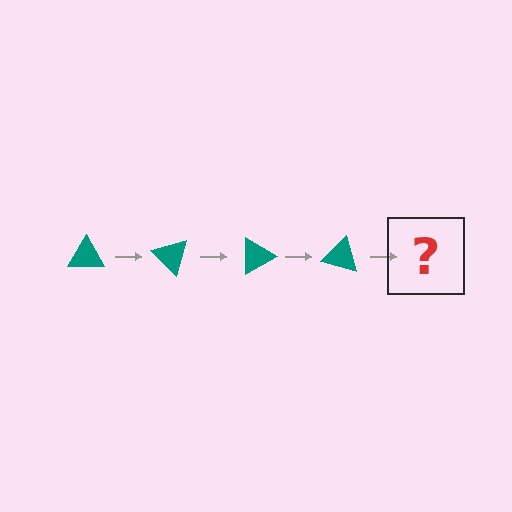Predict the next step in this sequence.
The next step is a teal triangle rotated 180 degrees.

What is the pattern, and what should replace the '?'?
The pattern is that the triangle rotates 45 degrees each step. The '?' should be a teal triangle rotated 180 degrees.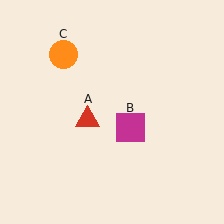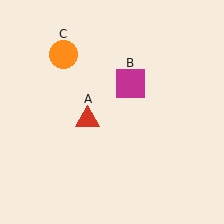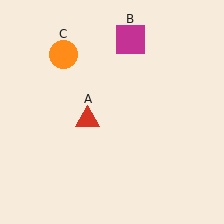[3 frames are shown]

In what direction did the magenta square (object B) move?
The magenta square (object B) moved up.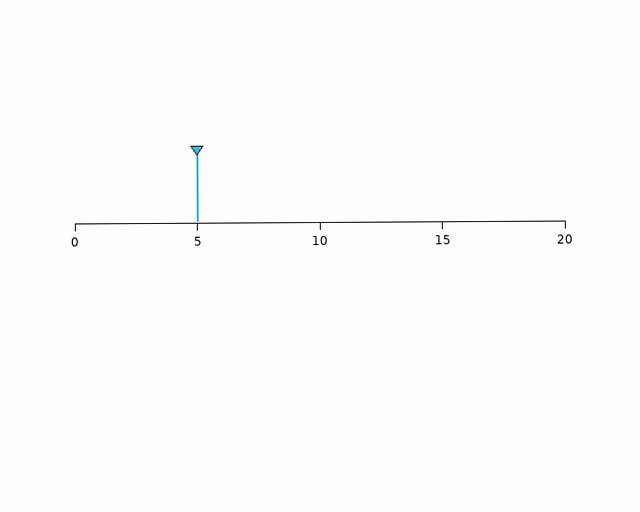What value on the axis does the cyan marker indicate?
The marker indicates approximately 5.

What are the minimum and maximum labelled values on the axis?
The axis runs from 0 to 20.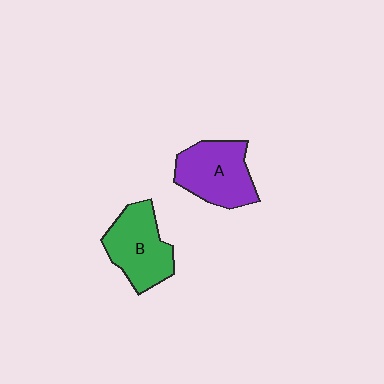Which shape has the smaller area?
Shape B (green).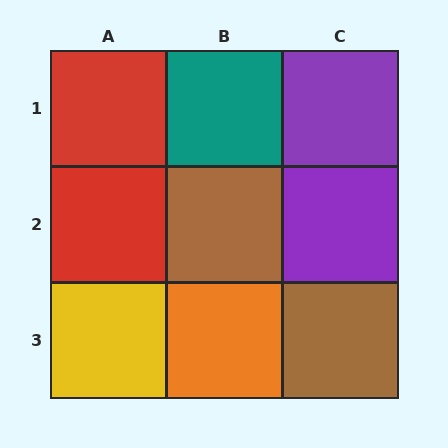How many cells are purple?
2 cells are purple.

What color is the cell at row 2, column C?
Purple.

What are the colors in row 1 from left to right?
Red, teal, purple.